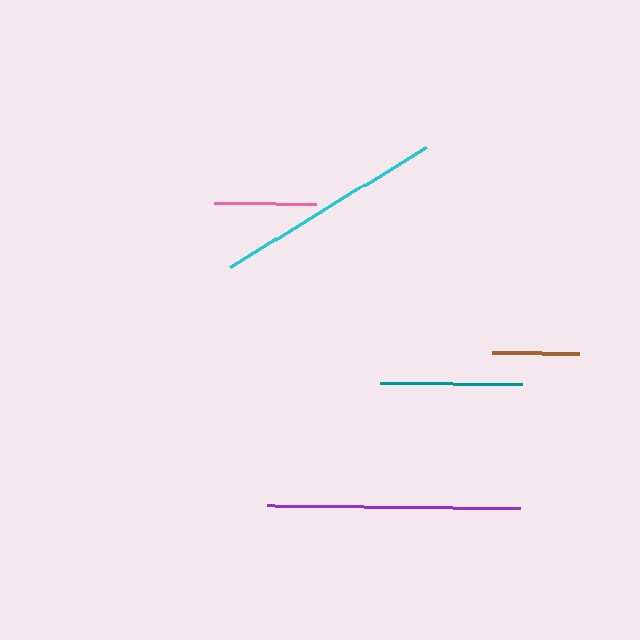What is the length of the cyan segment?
The cyan segment is approximately 230 pixels long.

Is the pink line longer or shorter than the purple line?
The purple line is longer than the pink line.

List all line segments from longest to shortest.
From longest to shortest: purple, cyan, teal, pink, brown.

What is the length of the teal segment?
The teal segment is approximately 143 pixels long.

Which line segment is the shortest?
The brown line is the shortest at approximately 87 pixels.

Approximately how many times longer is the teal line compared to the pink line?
The teal line is approximately 1.4 times the length of the pink line.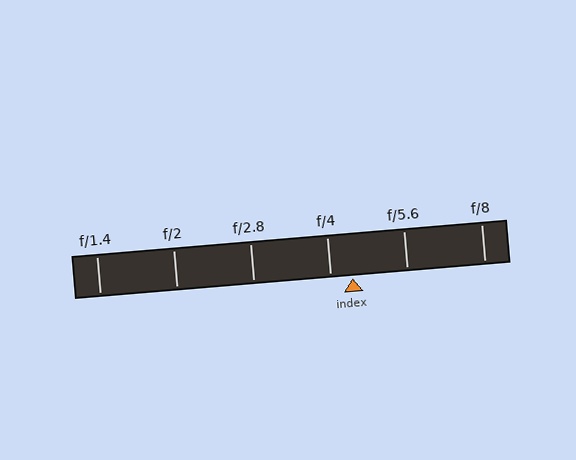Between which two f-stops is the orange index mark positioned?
The index mark is between f/4 and f/5.6.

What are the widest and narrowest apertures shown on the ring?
The widest aperture shown is f/1.4 and the narrowest is f/8.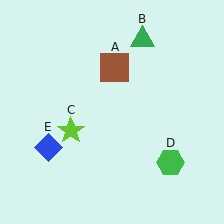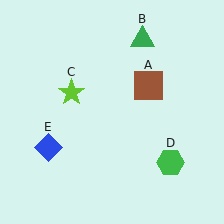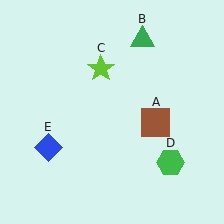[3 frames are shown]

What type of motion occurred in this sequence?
The brown square (object A), lime star (object C) rotated clockwise around the center of the scene.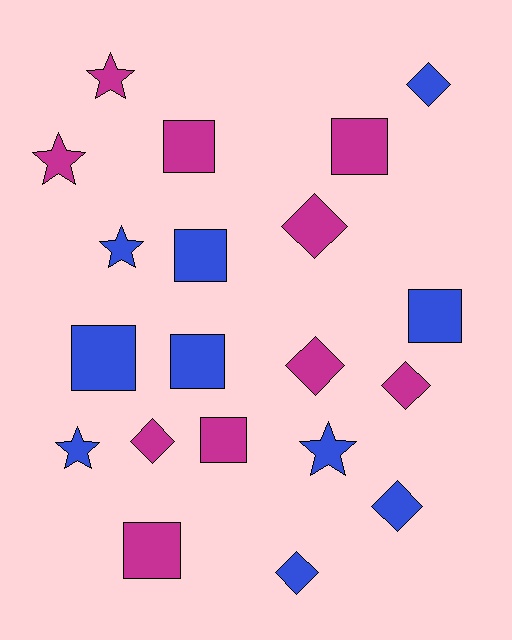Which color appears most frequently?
Blue, with 10 objects.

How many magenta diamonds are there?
There are 4 magenta diamonds.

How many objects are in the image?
There are 20 objects.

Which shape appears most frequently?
Square, with 8 objects.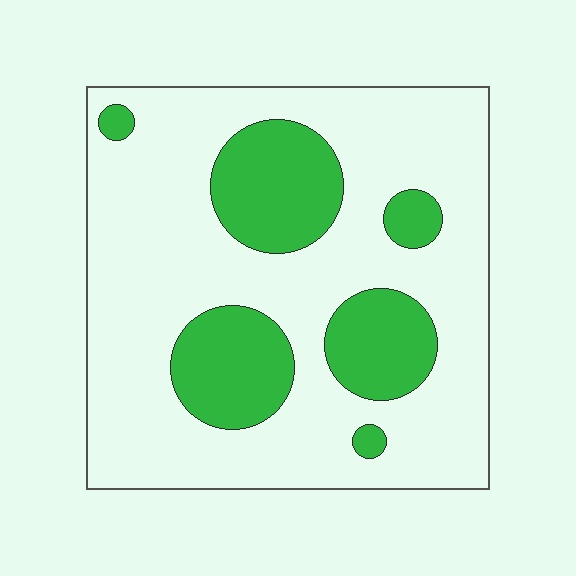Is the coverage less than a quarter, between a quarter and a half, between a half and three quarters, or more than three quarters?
Between a quarter and a half.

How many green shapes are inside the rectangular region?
6.